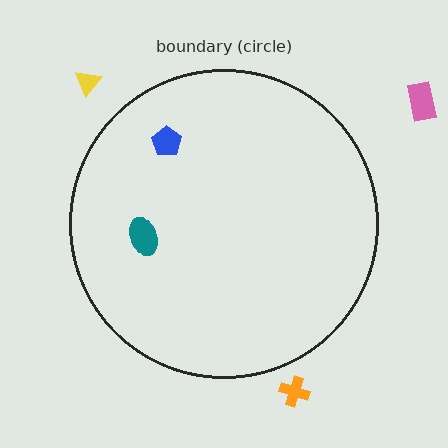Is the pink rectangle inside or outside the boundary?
Outside.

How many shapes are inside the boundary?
2 inside, 3 outside.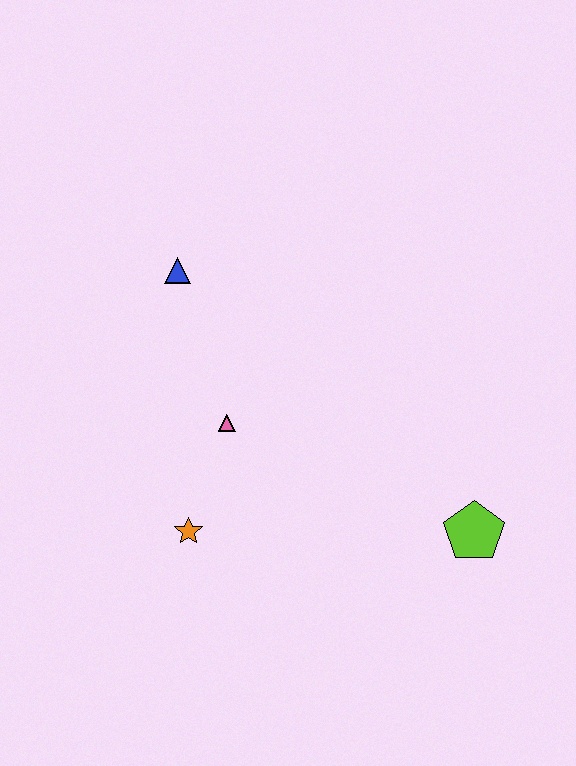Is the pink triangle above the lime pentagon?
Yes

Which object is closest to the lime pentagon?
The pink triangle is closest to the lime pentagon.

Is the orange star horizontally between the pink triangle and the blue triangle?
Yes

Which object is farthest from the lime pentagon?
The blue triangle is farthest from the lime pentagon.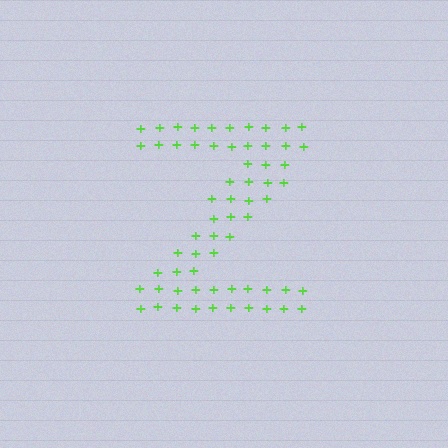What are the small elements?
The small elements are plus signs.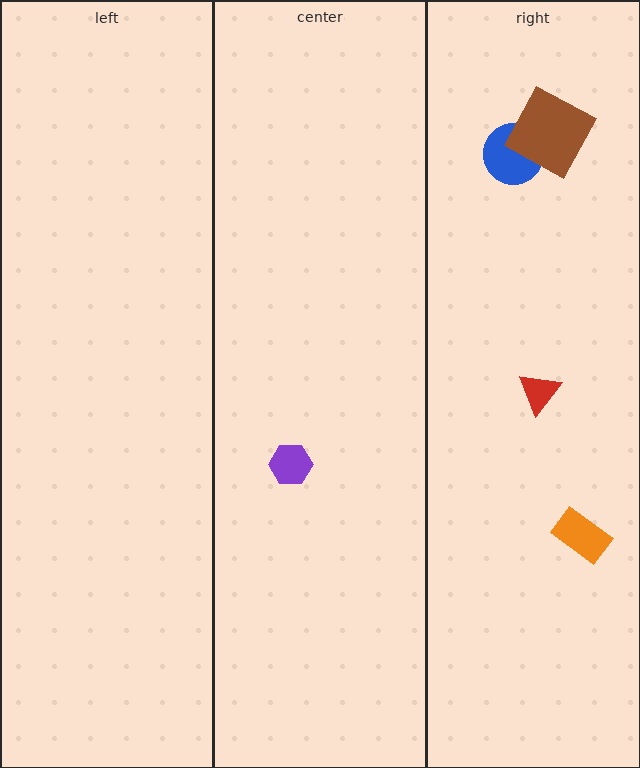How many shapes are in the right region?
4.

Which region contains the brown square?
The right region.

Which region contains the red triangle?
The right region.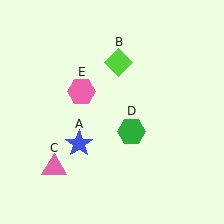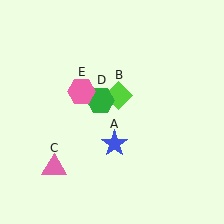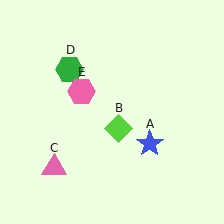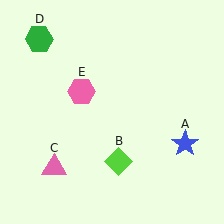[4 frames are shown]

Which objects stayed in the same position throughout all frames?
Pink triangle (object C) and pink hexagon (object E) remained stationary.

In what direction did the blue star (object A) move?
The blue star (object A) moved right.